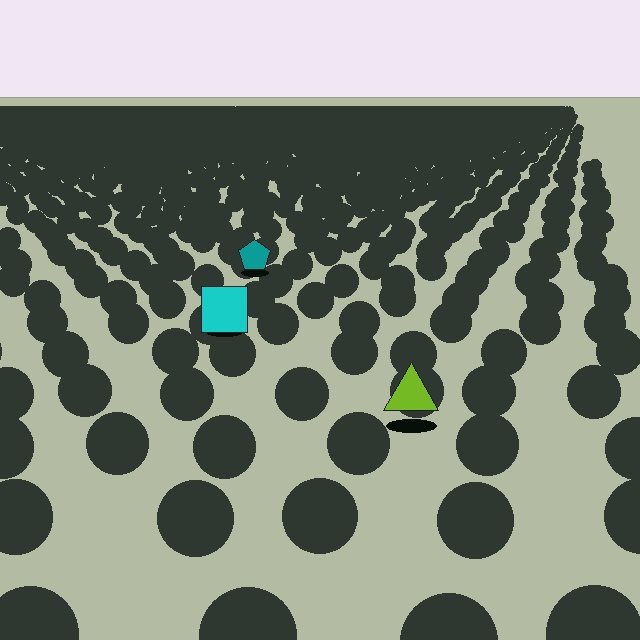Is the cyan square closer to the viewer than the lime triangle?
No. The lime triangle is closer — you can tell from the texture gradient: the ground texture is coarser near it.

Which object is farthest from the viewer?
The teal pentagon is farthest from the viewer. It appears smaller and the ground texture around it is denser.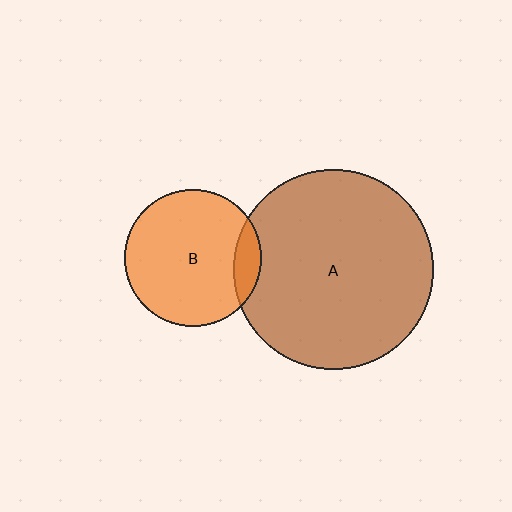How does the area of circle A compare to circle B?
Approximately 2.1 times.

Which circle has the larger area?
Circle A (brown).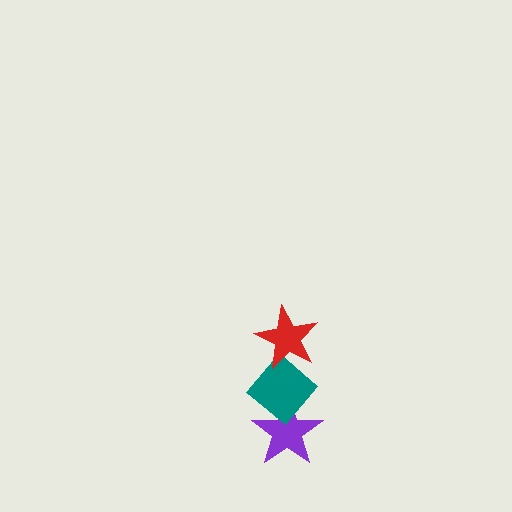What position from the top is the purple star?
The purple star is 3rd from the top.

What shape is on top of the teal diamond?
The red star is on top of the teal diamond.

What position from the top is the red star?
The red star is 1st from the top.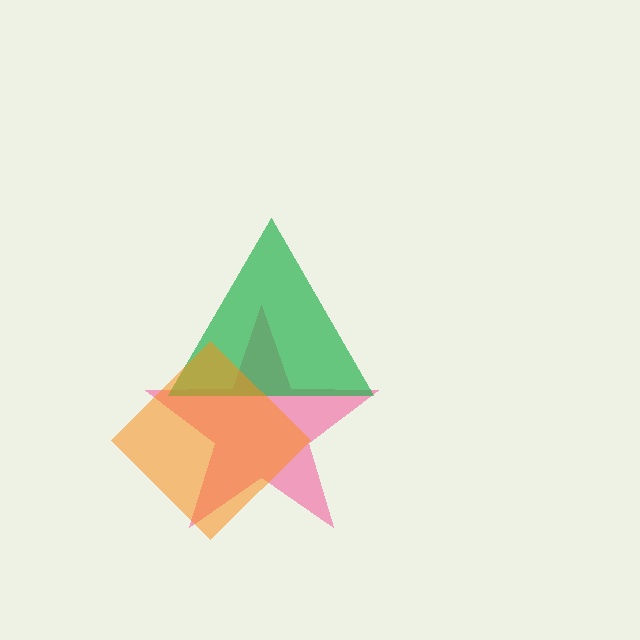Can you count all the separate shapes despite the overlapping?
Yes, there are 3 separate shapes.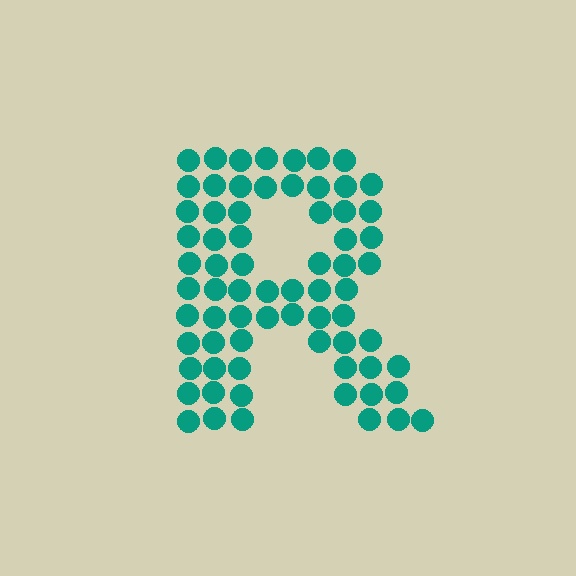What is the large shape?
The large shape is the letter R.